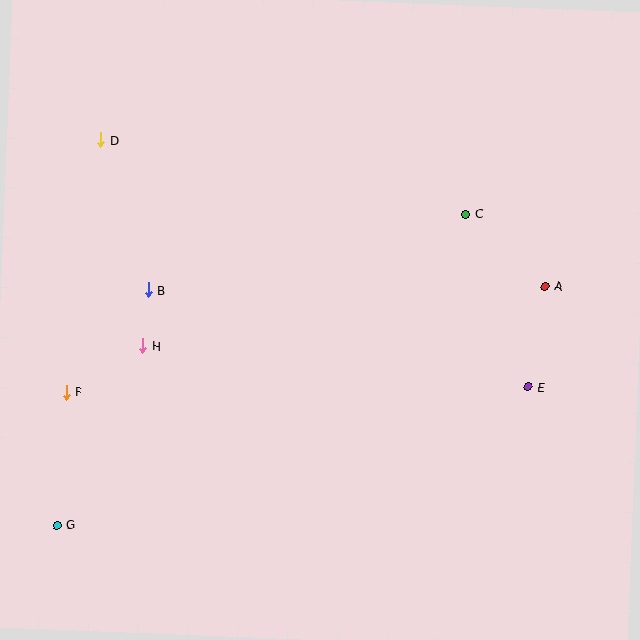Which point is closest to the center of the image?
Point B at (148, 290) is closest to the center.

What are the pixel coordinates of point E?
Point E is at (528, 387).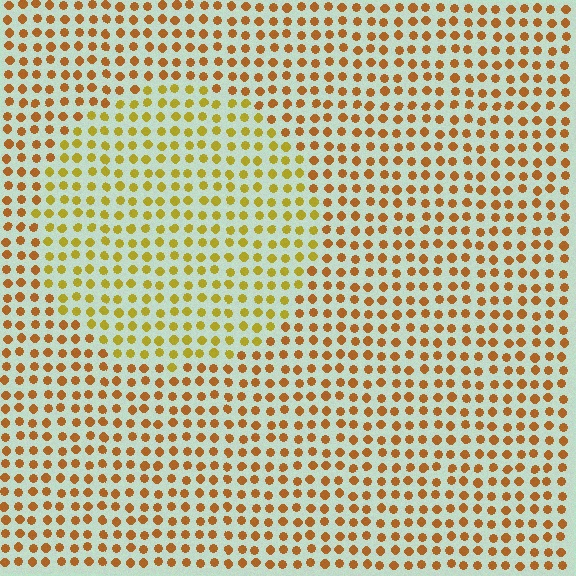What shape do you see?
I see a circle.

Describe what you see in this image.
The image is filled with small brown elements in a uniform arrangement. A circle-shaped region is visible where the elements are tinted to a slightly different hue, forming a subtle color boundary.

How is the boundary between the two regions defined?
The boundary is defined purely by a slight shift in hue (about 28 degrees). Spacing, size, and orientation are identical on both sides.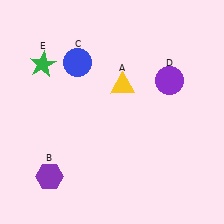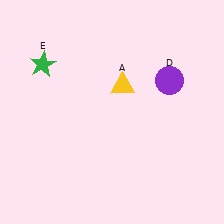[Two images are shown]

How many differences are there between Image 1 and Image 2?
There are 2 differences between the two images.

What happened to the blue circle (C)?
The blue circle (C) was removed in Image 2. It was in the top-left area of Image 1.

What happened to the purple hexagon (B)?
The purple hexagon (B) was removed in Image 2. It was in the bottom-left area of Image 1.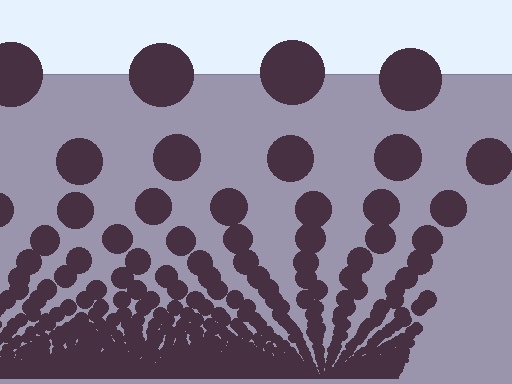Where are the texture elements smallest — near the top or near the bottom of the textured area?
Near the bottom.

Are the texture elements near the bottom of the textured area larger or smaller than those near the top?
Smaller. The gradient is inverted — elements near the bottom are smaller and denser.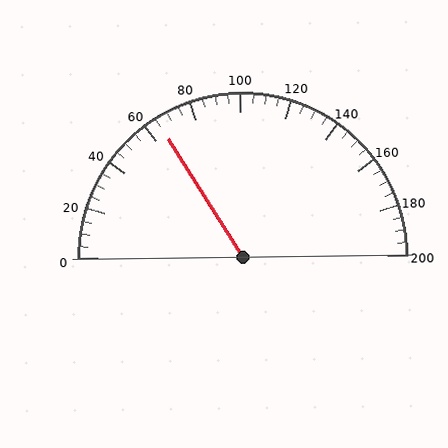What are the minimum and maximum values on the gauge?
The gauge ranges from 0 to 200.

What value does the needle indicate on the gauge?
The needle indicates approximately 65.